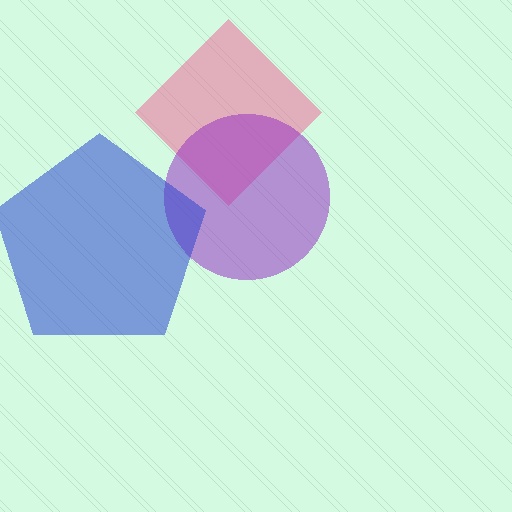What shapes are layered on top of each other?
The layered shapes are: a pink diamond, a purple circle, a blue pentagon.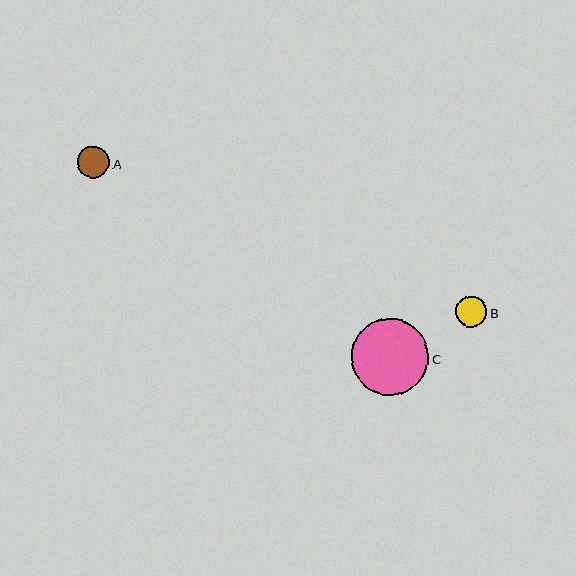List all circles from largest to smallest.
From largest to smallest: C, A, B.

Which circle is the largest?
Circle C is the largest with a size of approximately 77 pixels.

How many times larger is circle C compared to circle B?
Circle C is approximately 2.5 times the size of circle B.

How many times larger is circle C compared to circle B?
Circle C is approximately 2.5 times the size of circle B.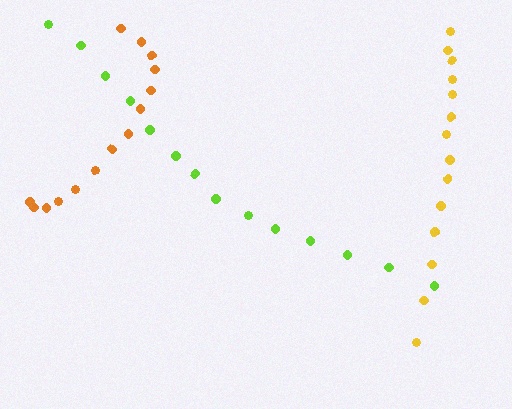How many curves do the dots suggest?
There are 3 distinct paths.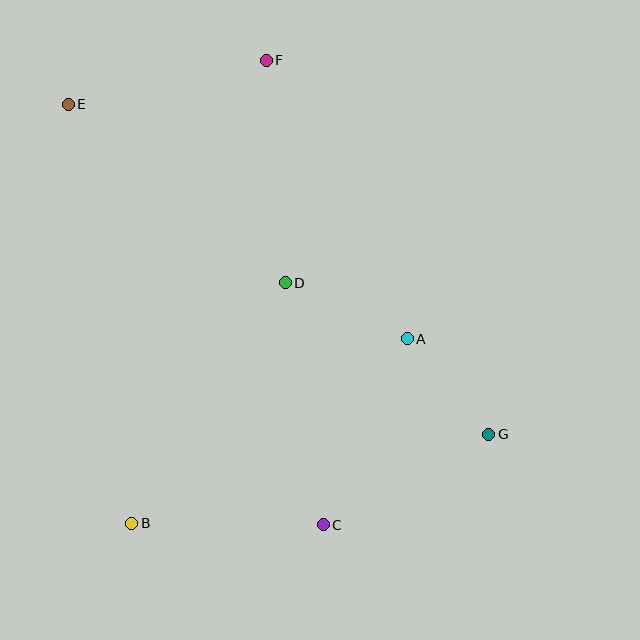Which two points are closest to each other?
Points A and G are closest to each other.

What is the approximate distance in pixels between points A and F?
The distance between A and F is approximately 312 pixels.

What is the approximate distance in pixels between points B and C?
The distance between B and C is approximately 192 pixels.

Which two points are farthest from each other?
Points E and G are farthest from each other.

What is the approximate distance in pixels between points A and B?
The distance between A and B is approximately 332 pixels.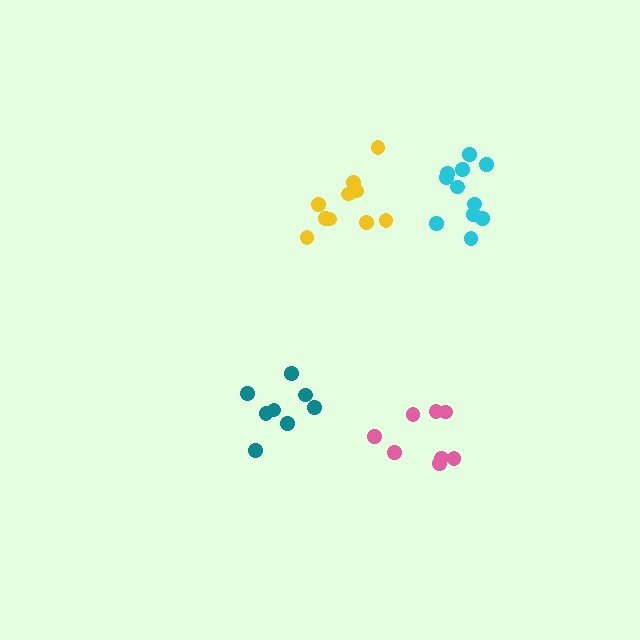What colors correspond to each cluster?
The clusters are colored: pink, teal, cyan, yellow.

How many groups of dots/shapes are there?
There are 4 groups.